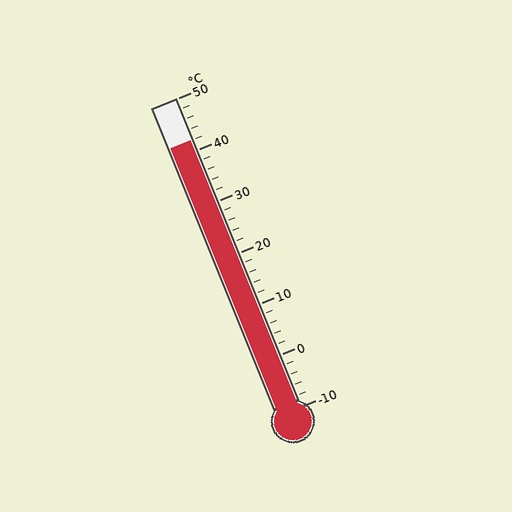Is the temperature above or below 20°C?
The temperature is above 20°C.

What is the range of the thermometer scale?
The thermometer scale ranges from -10°C to 50°C.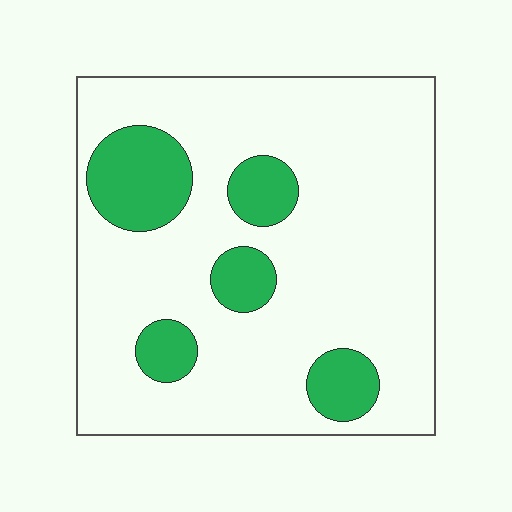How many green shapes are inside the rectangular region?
5.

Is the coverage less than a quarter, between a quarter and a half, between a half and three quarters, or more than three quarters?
Less than a quarter.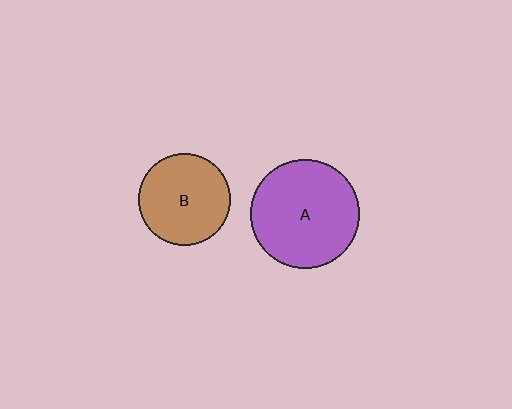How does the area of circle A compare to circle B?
Approximately 1.4 times.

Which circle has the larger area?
Circle A (purple).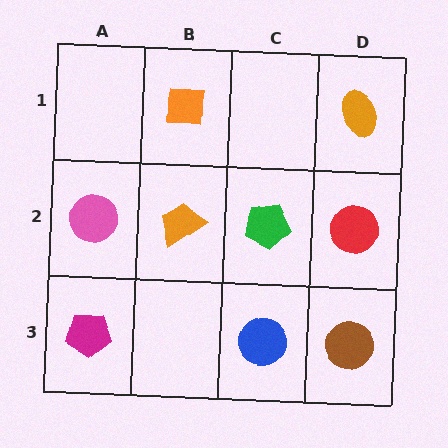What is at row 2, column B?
An orange trapezoid.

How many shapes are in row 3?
3 shapes.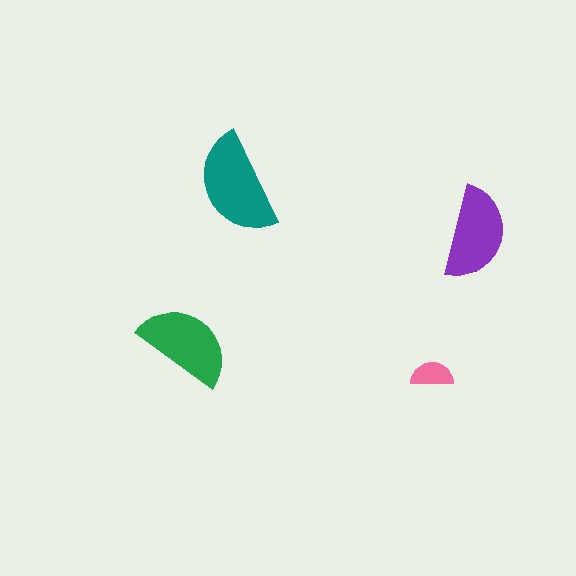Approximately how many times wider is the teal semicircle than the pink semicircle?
About 2.5 times wider.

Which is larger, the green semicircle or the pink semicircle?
The green one.